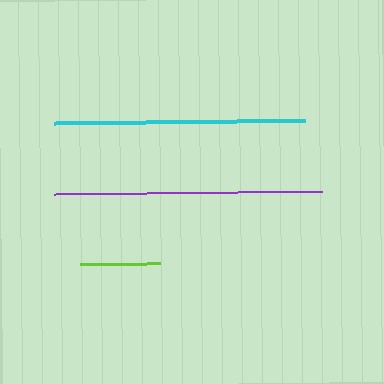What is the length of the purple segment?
The purple segment is approximately 268 pixels long.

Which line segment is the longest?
The purple line is the longest at approximately 268 pixels.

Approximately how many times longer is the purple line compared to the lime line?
The purple line is approximately 3.3 times the length of the lime line.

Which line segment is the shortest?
The lime line is the shortest at approximately 80 pixels.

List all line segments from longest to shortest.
From longest to shortest: purple, cyan, lime.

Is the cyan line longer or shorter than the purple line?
The purple line is longer than the cyan line.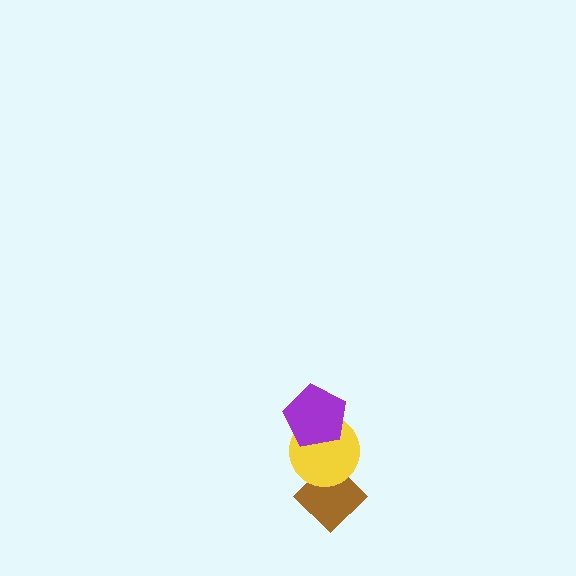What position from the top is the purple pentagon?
The purple pentagon is 1st from the top.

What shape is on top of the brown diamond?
The yellow circle is on top of the brown diamond.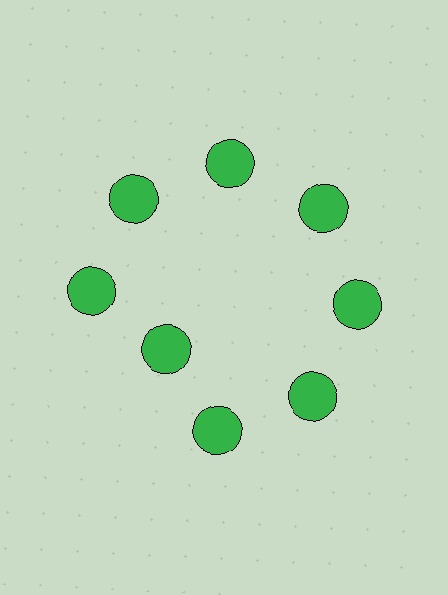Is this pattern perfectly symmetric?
No. The 8 green circles are arranged in a ring, but one element near the 8 o'clock position is pulled inward toward the center, breaking the 8-fold rotational symmetry.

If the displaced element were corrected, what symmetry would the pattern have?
It would have 8-fold rotational symmetry — the pattern would map onto itself every 45 degrees.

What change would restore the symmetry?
The symmetry would be restored by moving it outward, back onto the ring so that all 8 circles sit at equal angles and equal distance from the center.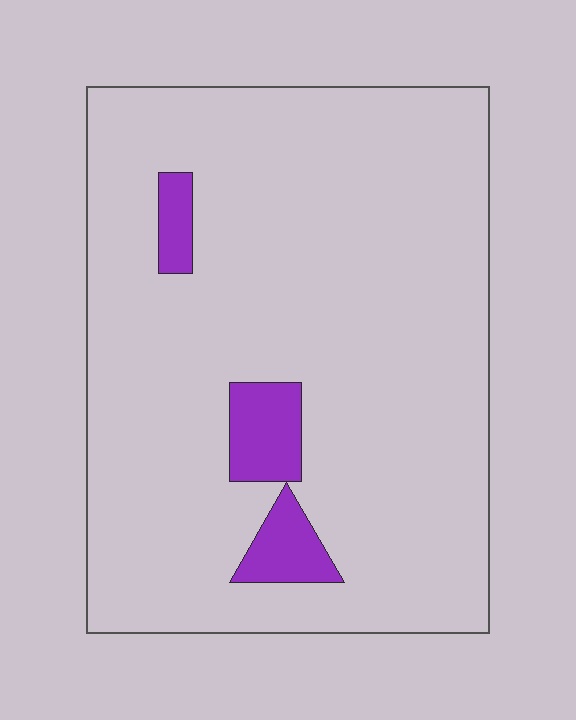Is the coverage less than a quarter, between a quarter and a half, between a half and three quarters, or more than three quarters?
Less than a quarter.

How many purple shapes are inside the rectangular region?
3.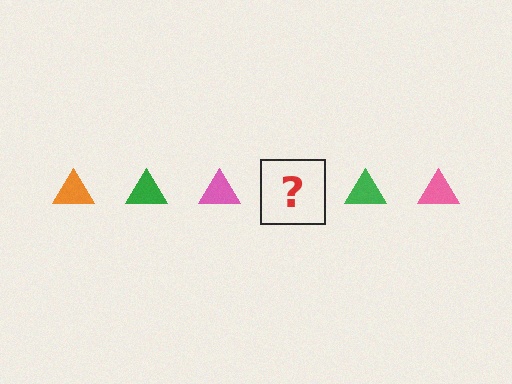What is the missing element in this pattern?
The missing element is an orange triangle.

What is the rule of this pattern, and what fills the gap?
The rule is that the pattern cycles through orange, green, pink triangles. The gap should be filled with an orange triangle.